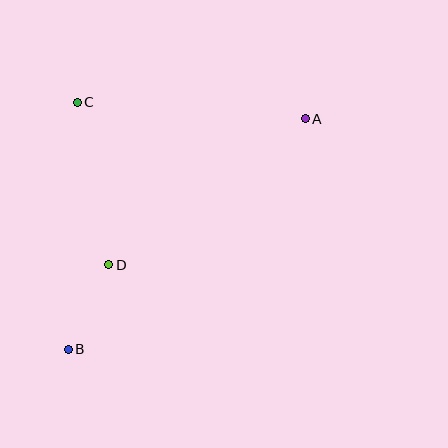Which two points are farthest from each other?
Points A and B are farthest from each other.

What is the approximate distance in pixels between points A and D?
The distance between A and D is approximately 245 pixels.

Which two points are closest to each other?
Points B and D are closest to each other.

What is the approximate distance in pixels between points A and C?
The distance between A and C is approximately 229 pixels.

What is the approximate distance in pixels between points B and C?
The distance between B and C is approximately 247 pixels.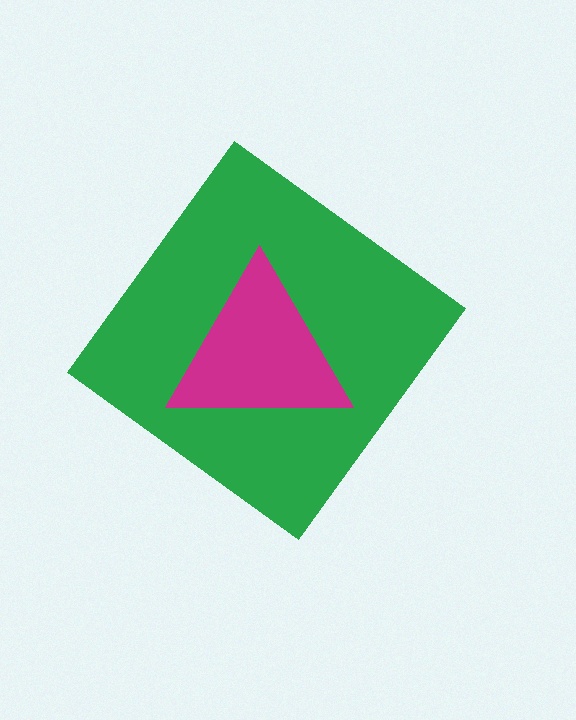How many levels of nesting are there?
2.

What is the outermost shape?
The green diamond.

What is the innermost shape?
The magenta triangle.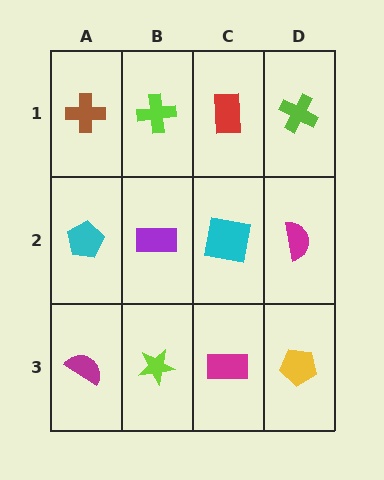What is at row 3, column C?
A magenta rectangle.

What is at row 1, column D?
A lime cross.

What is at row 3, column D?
A yellow pentagon.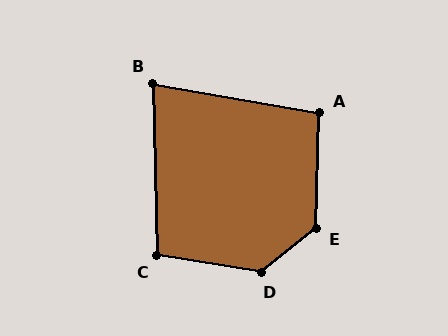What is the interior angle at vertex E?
Approximately 130 degrees (obtuse).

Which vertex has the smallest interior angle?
B, at approximately 79 degrees.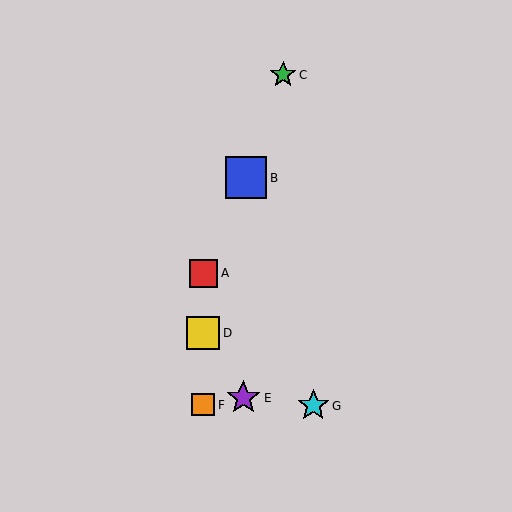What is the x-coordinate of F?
Object F is at x≈203.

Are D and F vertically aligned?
Yes, both are at x≈203.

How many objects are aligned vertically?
3 objects (A, D, F) are aligned vertically.